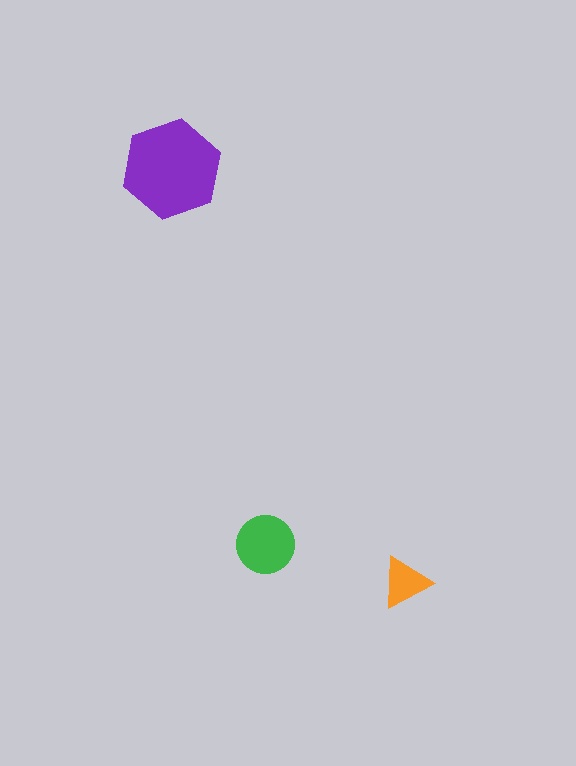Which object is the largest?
The purple hexagon.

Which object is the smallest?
The orange triangle.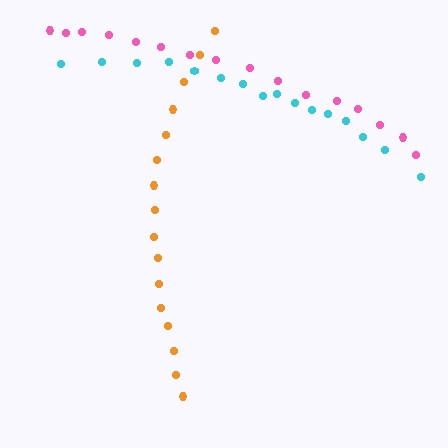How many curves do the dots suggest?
There are 3 distinct paths.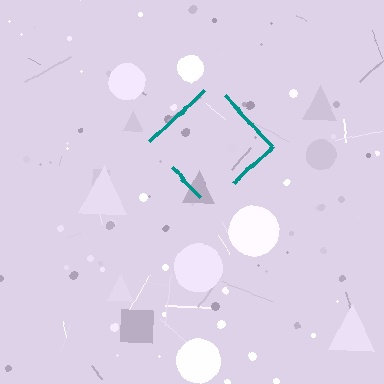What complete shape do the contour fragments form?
The contour fragments form a diamond.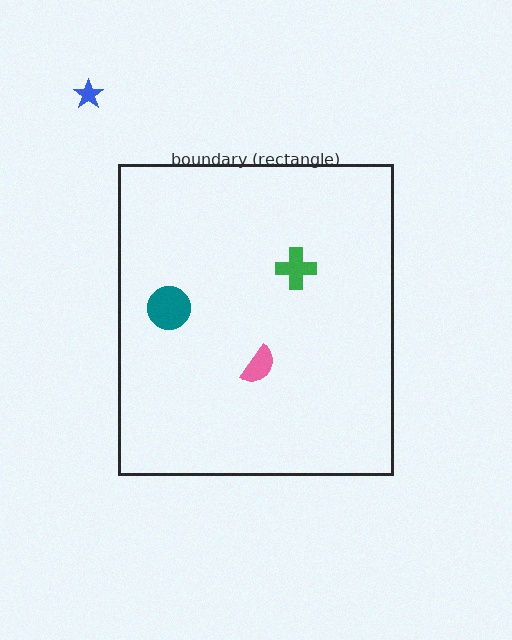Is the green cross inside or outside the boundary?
Inside.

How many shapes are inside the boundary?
3 inside, 1 outside.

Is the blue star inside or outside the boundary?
Outside.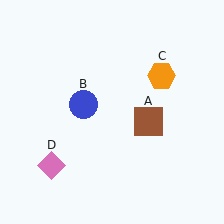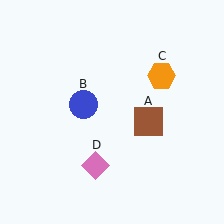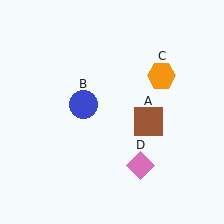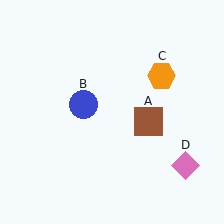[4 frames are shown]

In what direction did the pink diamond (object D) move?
The pink diamond (object D) moved right.